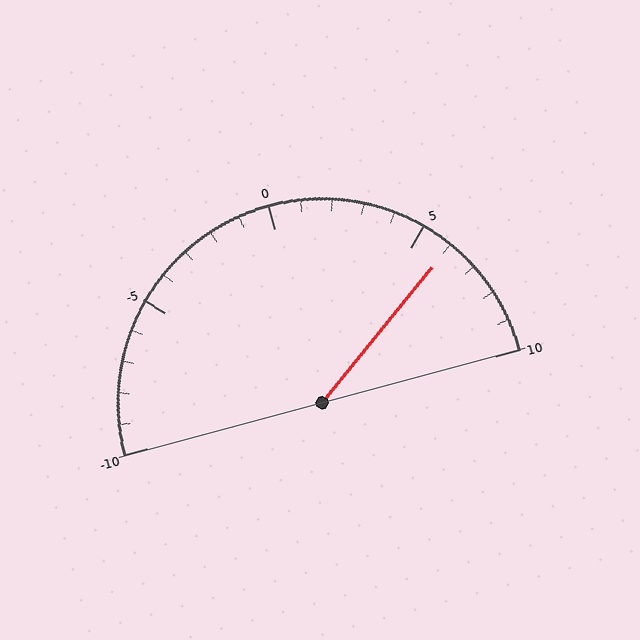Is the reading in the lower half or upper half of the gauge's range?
The reading is in the upper half of the range (-10 to 10).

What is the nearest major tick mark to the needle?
The nearest major tick mark is 5.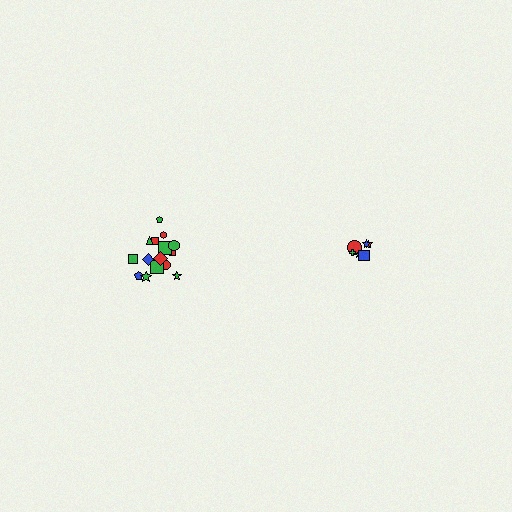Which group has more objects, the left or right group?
The left group.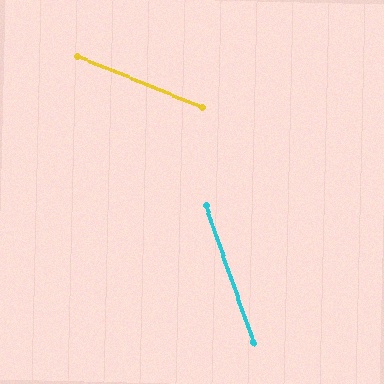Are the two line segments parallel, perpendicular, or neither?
Neither parallel nor perpendicular — they differ by about 49°.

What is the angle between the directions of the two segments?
Approximately 49 degrees.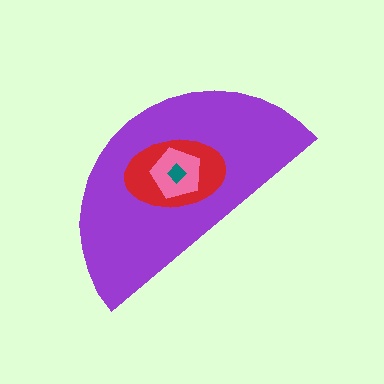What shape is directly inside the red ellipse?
The pink pentagon.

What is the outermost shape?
The purple semicircle.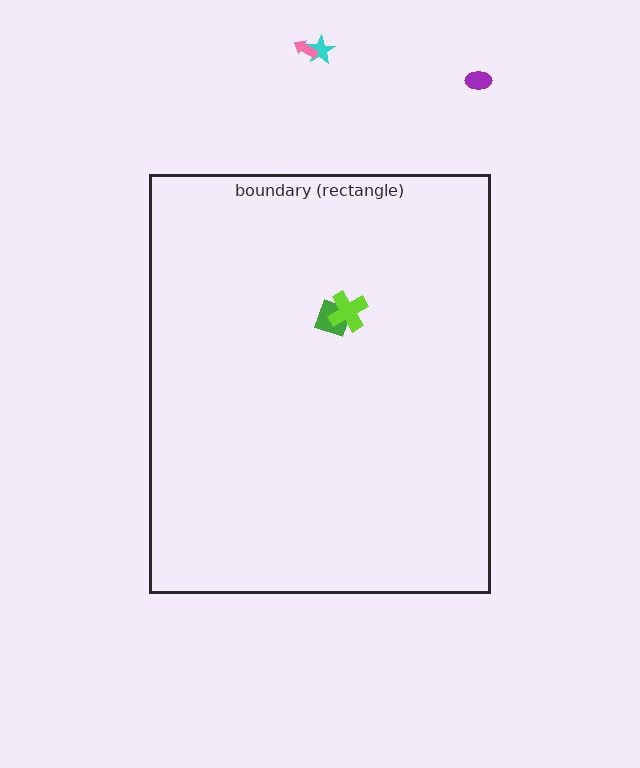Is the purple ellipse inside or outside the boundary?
Outside.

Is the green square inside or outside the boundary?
Inside.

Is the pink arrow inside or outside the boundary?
Outside.